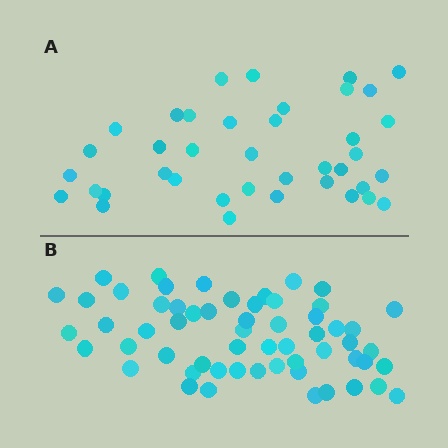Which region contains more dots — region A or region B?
Region B (the bottom region) has more dots.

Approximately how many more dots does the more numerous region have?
Region B has approximately 20 more dots than region A.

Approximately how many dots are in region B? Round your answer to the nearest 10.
About 60 dots. (The exact count is 58, which rounds to 60.)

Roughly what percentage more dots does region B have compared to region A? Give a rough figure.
About 50% more.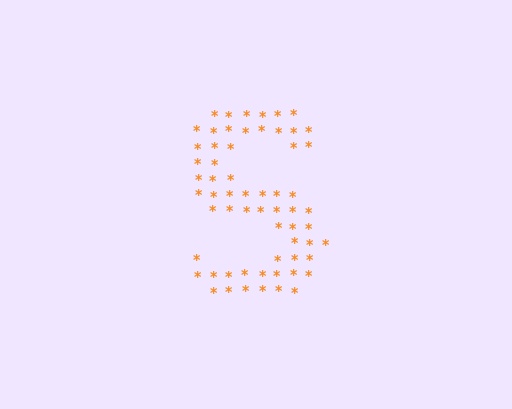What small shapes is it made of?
It is made of small asterisks.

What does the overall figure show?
The overall figure shows the letter S.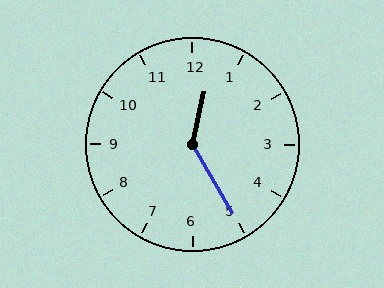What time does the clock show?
12:25.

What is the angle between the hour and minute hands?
Approximately 138 degrees.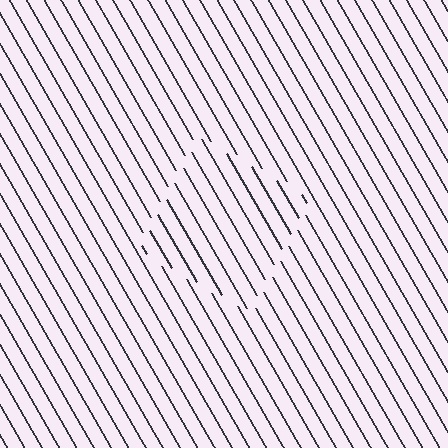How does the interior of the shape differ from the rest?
The interior of the shape contains the same grating, shifted by half a period — the contour is defined by the phase discontinuity where line-ends from the inner and outer gratings abut.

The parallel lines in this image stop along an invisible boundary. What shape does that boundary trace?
An illusory square. The interior of the shape contains the same grating, shifted by half a period — the contour is defined by the phase discontinuity where line-ends from the inner and outer gratings abut.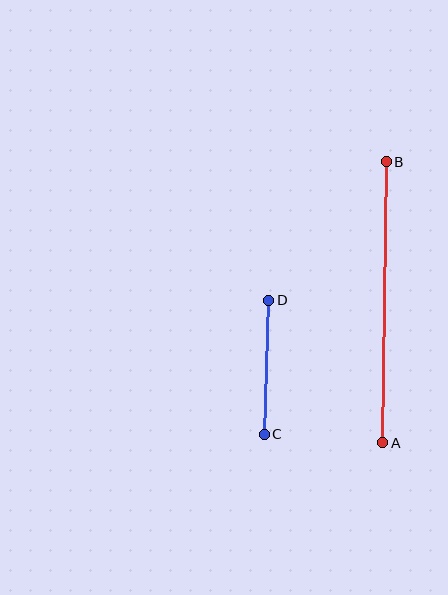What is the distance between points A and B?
The distance is approximately 281 pixels.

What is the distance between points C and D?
The distance is approximately 134 pixels.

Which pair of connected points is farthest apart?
Points A and B are farthest apart.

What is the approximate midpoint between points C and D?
The midpoint is at approximately (266, 367) pixels.